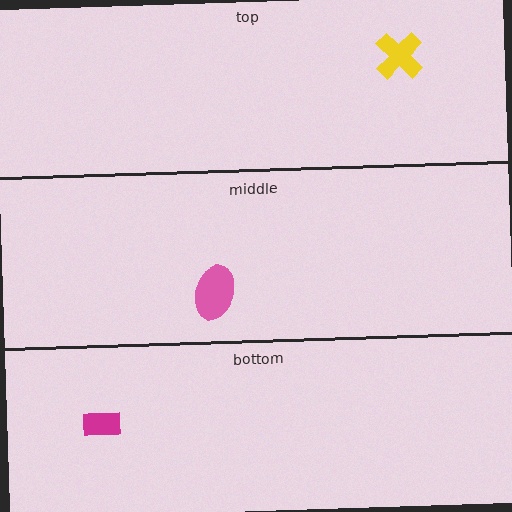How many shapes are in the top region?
1.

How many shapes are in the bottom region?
1.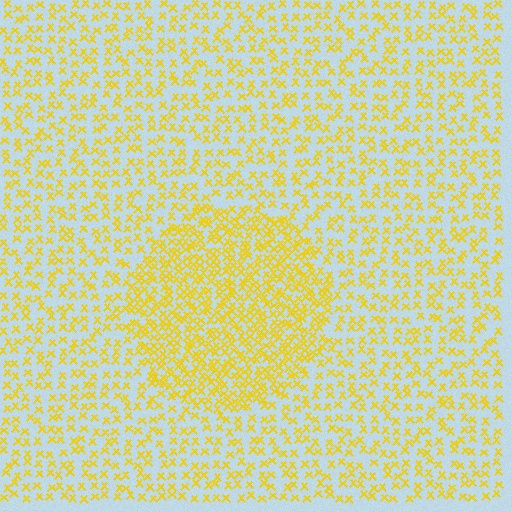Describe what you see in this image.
The image contains small yellow elements arranged at two different densities. A circle-shaped region is visible where the elements are more densely packed than the surrounding area.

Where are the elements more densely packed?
The elements are more densely packed inside the circle boundary.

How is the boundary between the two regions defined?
The boundary is defined by a change in element density (approximately 2.0x ratio). All elements are the same color, size, and shape.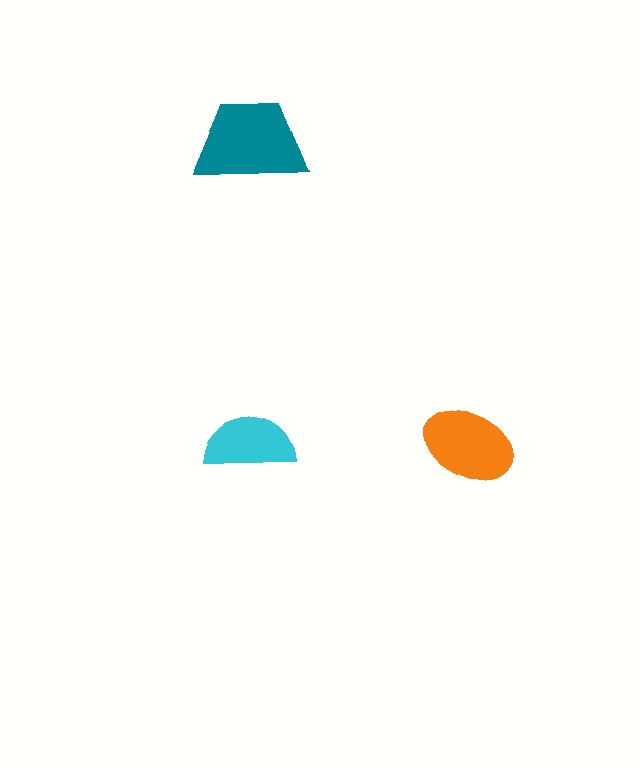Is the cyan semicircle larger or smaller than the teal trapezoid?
Smaller.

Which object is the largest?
The teal trapezoid.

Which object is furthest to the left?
The cyan semicircle is leftmost.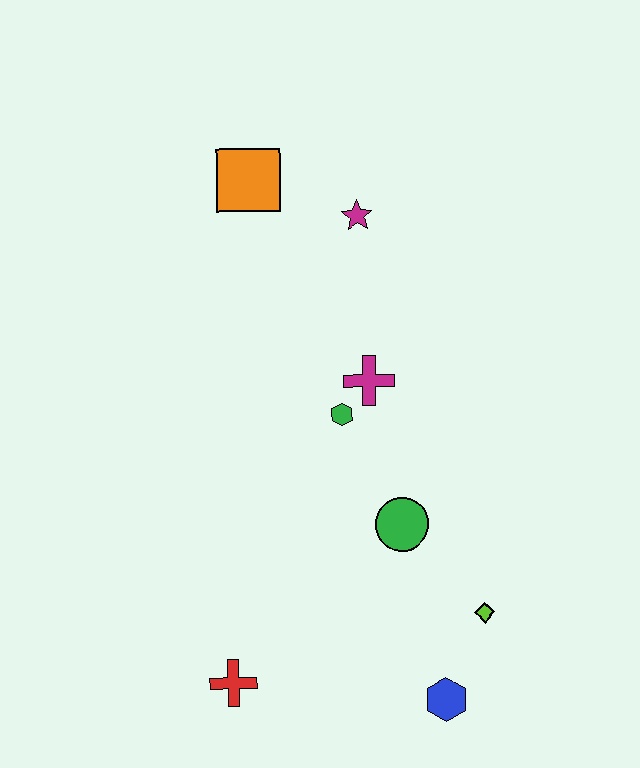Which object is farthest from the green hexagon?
The blue hexagon is farthest from the green hexagon.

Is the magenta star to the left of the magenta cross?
Yes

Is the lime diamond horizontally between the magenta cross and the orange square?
No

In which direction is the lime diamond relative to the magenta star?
The lime diamond is below the magenta star.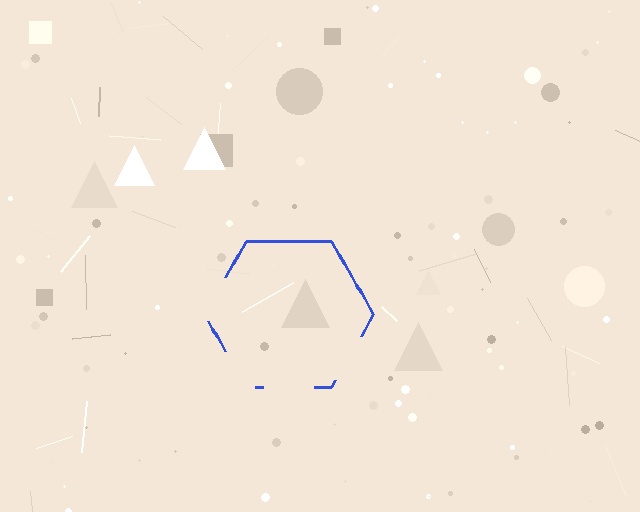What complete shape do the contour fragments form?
The contour fragments form a hexagon.